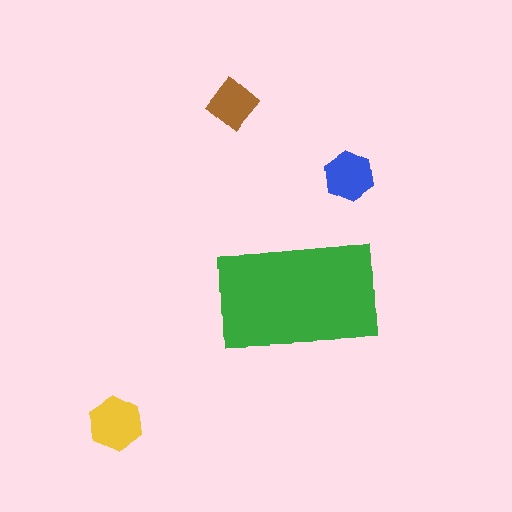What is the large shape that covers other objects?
A green rectangle.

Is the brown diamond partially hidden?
No, the brown diamond is fully visible.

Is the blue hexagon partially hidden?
No, the blue hexagon is fully visible.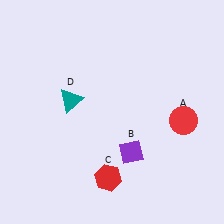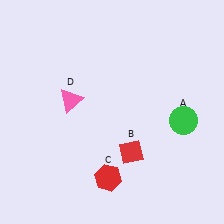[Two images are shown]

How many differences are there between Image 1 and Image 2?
There are 3 differences between the two images.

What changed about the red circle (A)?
In Image 1, A is red. In Image 2, it changed to green.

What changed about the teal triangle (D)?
In Image 1, D is teal. In Image 2, it changed to pink.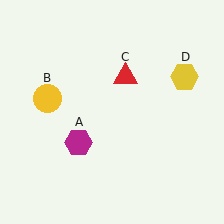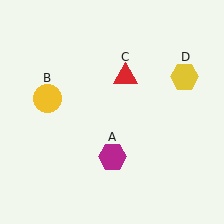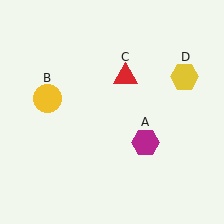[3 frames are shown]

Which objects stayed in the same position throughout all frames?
Yellow circle (object B) and red triangle (object C) and yellow hexagon (object D) remained stationary.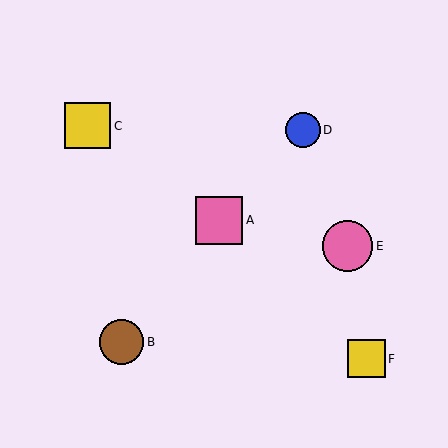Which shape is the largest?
The pink circle (labeled E) is the largest.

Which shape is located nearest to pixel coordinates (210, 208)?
The pink square (labeled A) at (219, 220) is nearest to that location.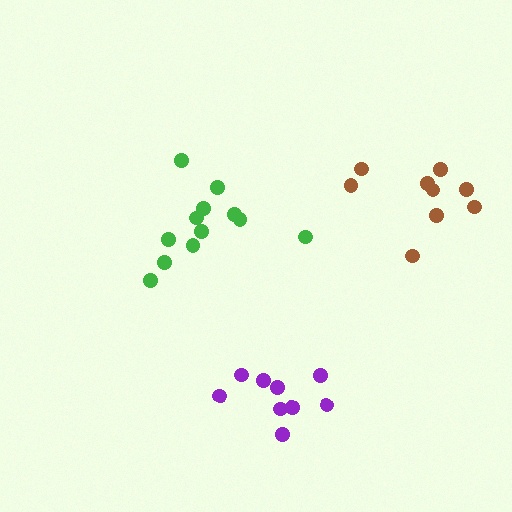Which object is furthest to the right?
The brown cluster is rightmost.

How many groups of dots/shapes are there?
There are 3 groups.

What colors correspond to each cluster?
The clusters are colored: brown, green, purple.